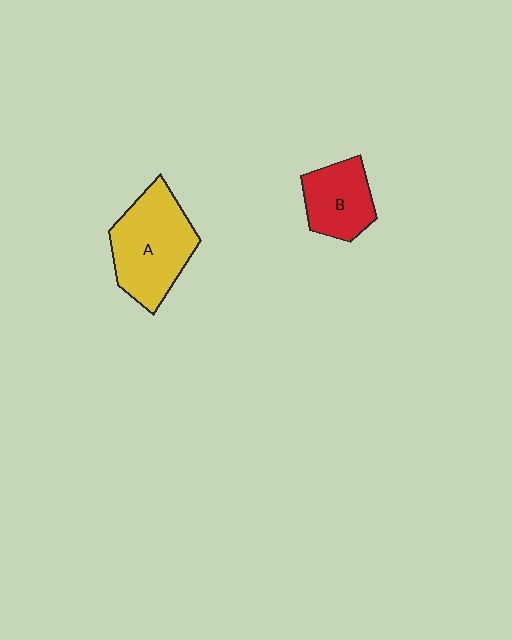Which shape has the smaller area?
Shape B (red).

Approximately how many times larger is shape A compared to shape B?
Approximately 1.6 times.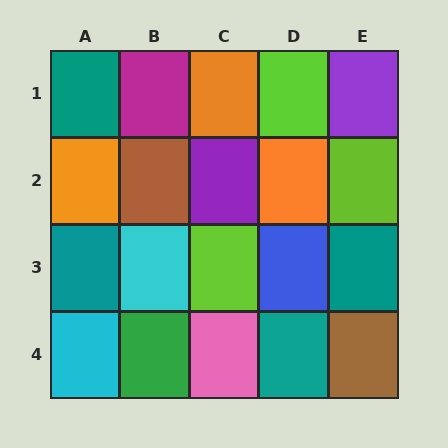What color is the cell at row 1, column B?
Magenta.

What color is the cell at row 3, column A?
Teal.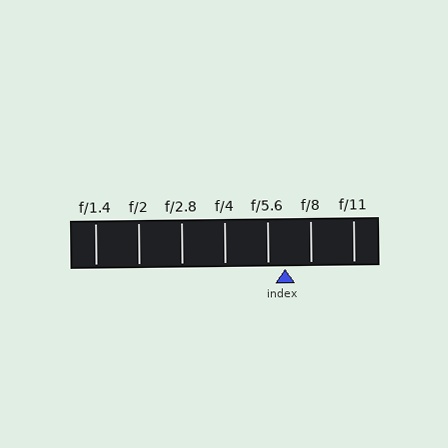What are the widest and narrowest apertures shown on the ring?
The widest aperture shown is f/1.4 and the narrowest is f/11.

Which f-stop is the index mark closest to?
The index mark is closest to f/5.6.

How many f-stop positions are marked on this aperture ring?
There are 7 f-stop positions marked.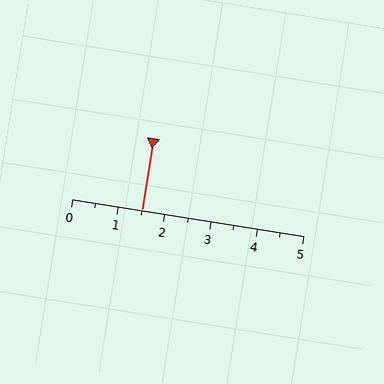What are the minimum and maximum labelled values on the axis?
The axis runs from 0 to 5.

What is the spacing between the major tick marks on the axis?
The major ticks are spaced 1 apart.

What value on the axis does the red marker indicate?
The marker indicates approximately 1.5.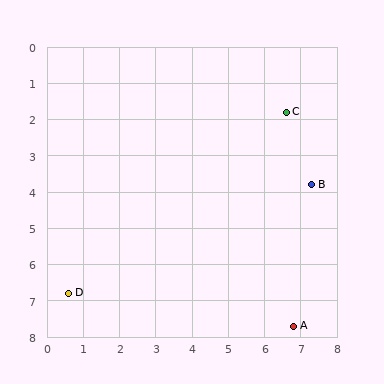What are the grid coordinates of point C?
Point C is at approximately (6.6, 1.8).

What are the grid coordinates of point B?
Point B is at approximately (7.3, 3.8).